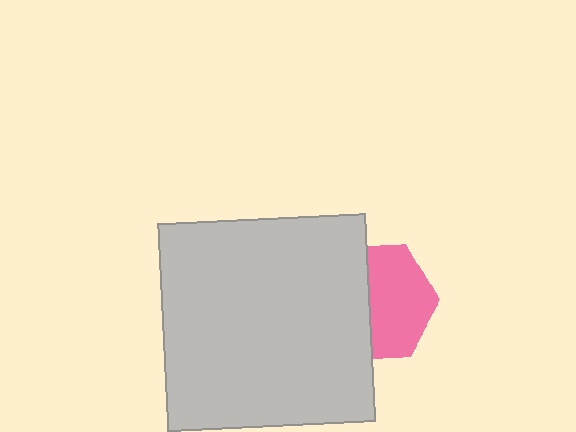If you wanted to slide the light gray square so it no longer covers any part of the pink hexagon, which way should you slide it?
Slide it left — that is the most direct way to separate the two shapes.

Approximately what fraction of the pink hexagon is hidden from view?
Roughly 44% of the pink hexagon is hidden behind the light gray square.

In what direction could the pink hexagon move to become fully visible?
The pink hexagon could move right. That would shift it out from behind the light gray square entirely.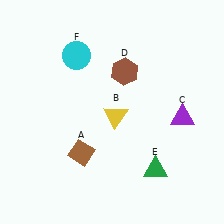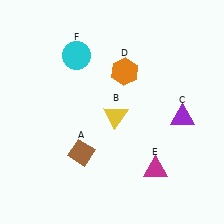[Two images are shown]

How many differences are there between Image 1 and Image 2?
There are 2 differences between the two images.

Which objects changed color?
D changed from brown to orange. E changed from green to magenta.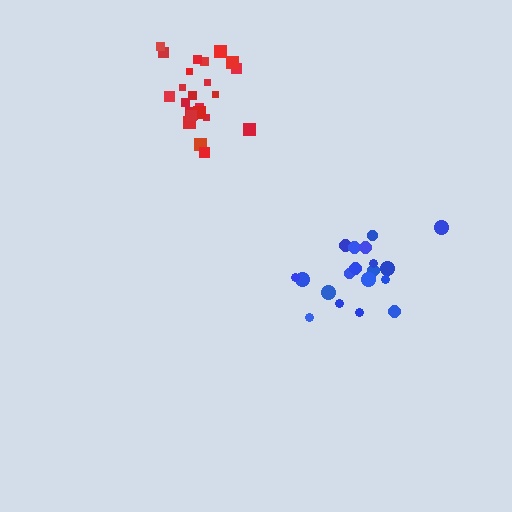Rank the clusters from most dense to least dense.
red, blue.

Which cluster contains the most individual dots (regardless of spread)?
Red (23).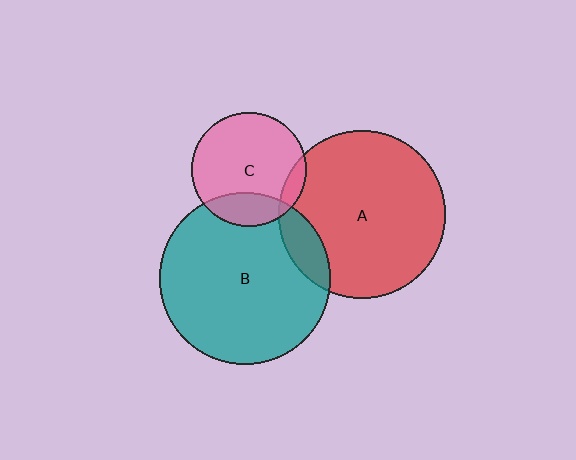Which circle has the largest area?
Circle B (teal).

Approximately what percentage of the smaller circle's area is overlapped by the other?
Approximately 20%.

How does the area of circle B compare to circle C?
Approximately 2.3 times.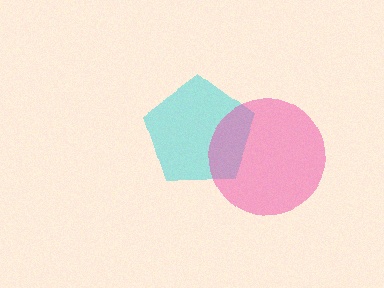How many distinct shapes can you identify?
There are 2 distinct shapes: a cyan pentagon, a pink circle.